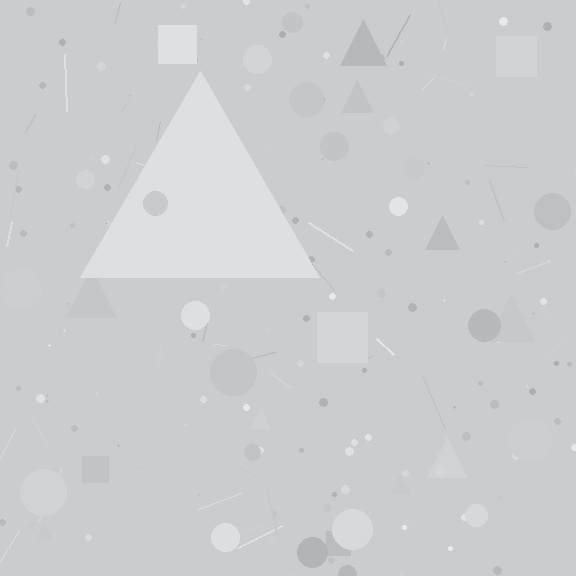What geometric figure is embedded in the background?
A triangle is embedded in the background.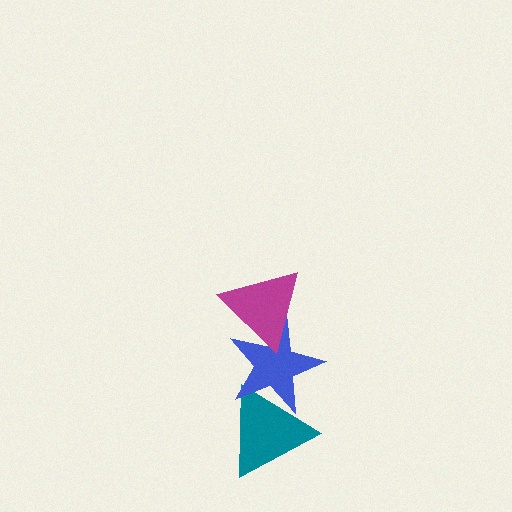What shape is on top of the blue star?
The magenta triangle is on top of the blue star.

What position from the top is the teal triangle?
The teal triangle is 3rd from the top.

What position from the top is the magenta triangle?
The magenta triangle is 1st from the top.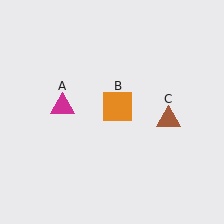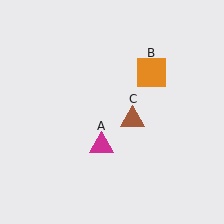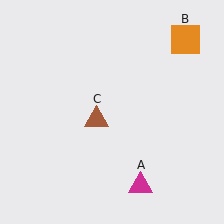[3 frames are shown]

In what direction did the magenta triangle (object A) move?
The magenta triangle (object A) moved down and to the right.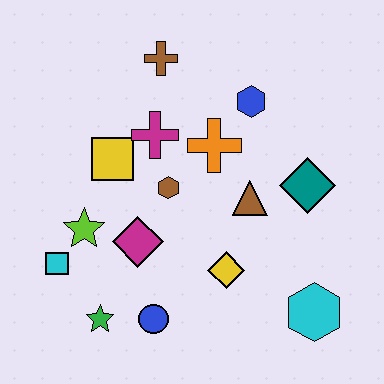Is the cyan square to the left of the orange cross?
Yes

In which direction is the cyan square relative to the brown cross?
The cyan square is below the brown cross.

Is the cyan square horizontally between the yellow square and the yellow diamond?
No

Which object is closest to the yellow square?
The magenta cross is closest to the yellow square.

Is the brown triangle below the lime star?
No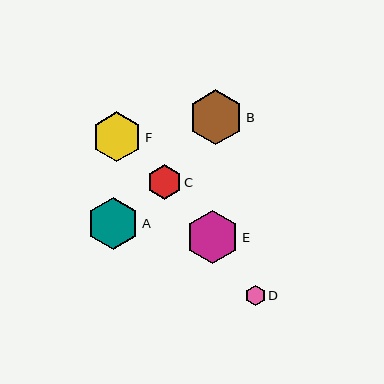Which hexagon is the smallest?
Hexagon D is the smallest with a size of approximately 21 pixels.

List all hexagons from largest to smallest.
From largest to smallest: B, E, A, F, C, D.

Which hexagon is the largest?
Hexagon B is the largest with a size of approximately 55 pixels.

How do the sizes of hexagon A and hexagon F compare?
Hexagon A and hexagon F are approximately the same size.